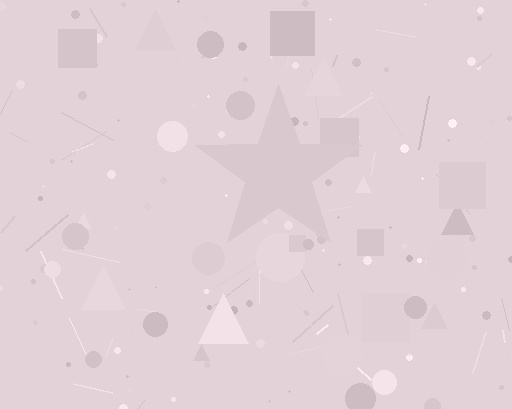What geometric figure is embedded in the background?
A star is embedded in the background.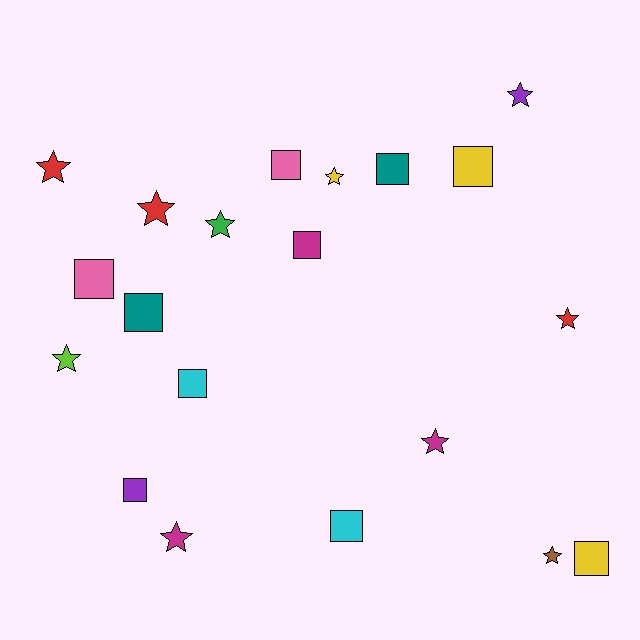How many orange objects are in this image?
There are no orange objects.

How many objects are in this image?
There are 20 objects.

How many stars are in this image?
There are 10 stars.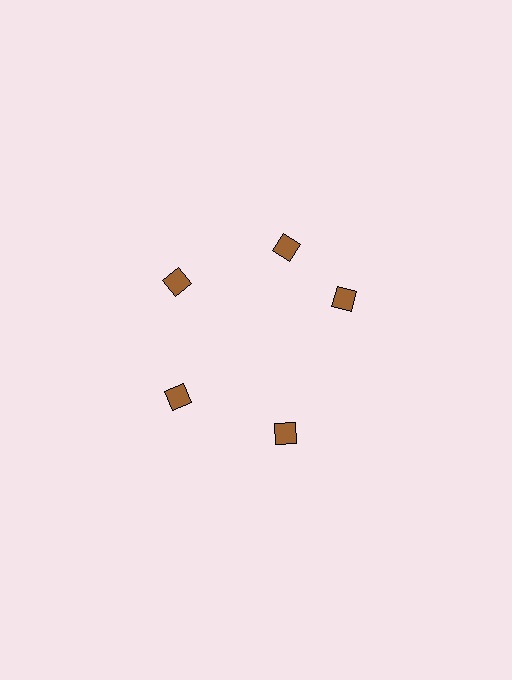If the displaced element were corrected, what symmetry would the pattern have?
It would have 5-fold rotational symmetry — the pattern would map onto itself every 72 degrees.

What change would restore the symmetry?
The symmetry would be restored by rotating it back into even spacing with its neighbors so that all 5 diamonds sit at equal angles and equal distance from the center.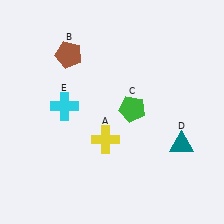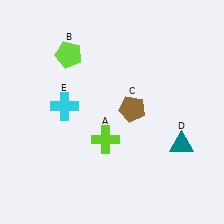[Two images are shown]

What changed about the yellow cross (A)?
In Image 1, A is yellow. In Image 2, it changed to lime.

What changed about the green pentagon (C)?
In Image 1, C is green. In Image 2, it changed to brown.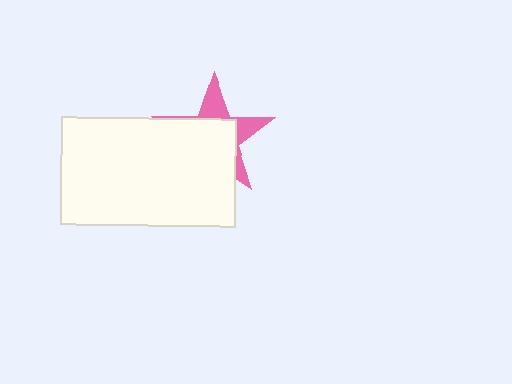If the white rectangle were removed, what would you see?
You would see the complete pink star.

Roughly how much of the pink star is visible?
A small part of it is visible (roughly 36%).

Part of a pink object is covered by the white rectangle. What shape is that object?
It is a star.